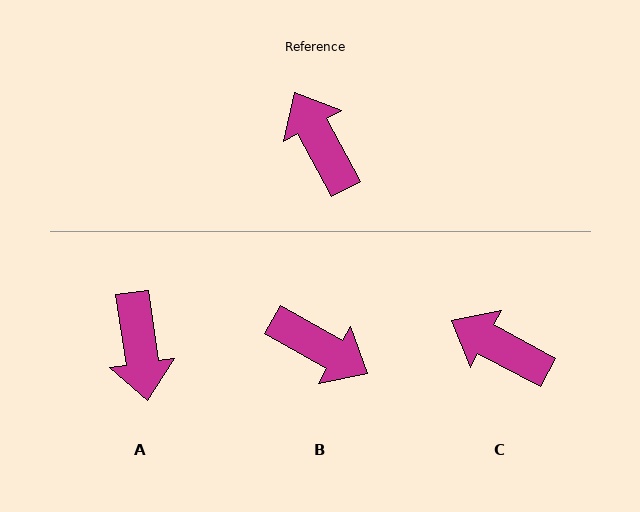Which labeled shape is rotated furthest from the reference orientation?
A, about 160 degrees away.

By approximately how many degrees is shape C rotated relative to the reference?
Approximately 34 degrees counter-clockwise.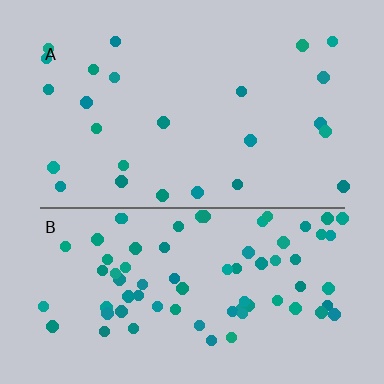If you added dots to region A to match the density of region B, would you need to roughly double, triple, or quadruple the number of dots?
Approximately triple.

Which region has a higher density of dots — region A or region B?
B (the bottom).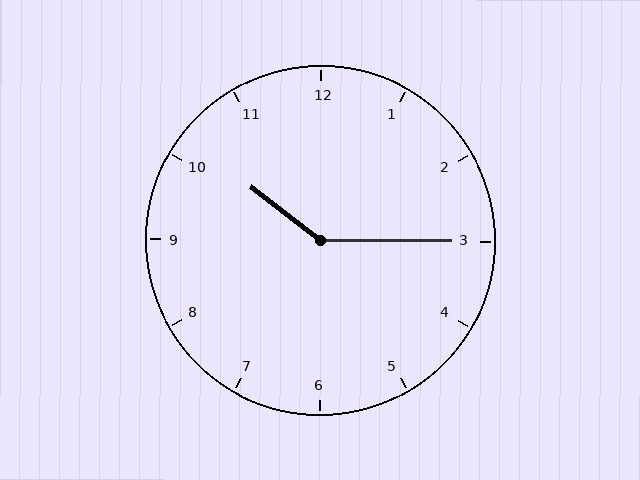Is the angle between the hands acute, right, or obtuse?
It is obtuse.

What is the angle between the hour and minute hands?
Approximately 142 degrees.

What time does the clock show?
10:15.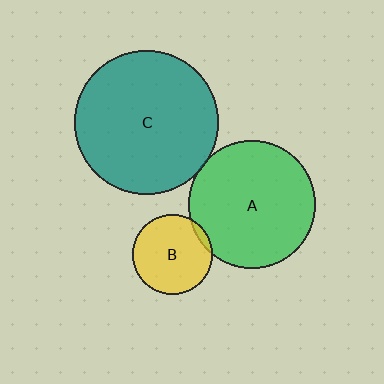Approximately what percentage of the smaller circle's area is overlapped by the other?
Approximately 5%.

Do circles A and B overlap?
Yes.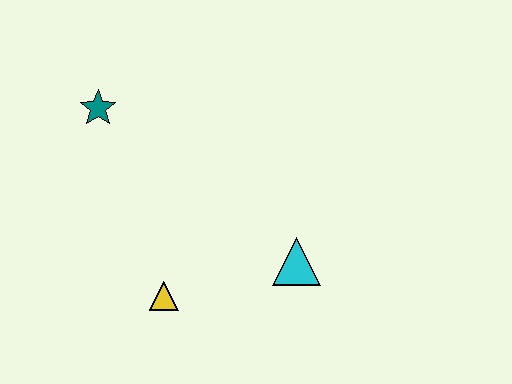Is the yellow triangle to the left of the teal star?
No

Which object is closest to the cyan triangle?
The yellow triangle is closest to the cyan triangle.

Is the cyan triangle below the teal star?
Yes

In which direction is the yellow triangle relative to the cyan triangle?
The yellow triangle is to the left of the cyan triangle.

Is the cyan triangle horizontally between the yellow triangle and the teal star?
No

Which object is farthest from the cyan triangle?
The teal star is farthest from the cyan triangle.